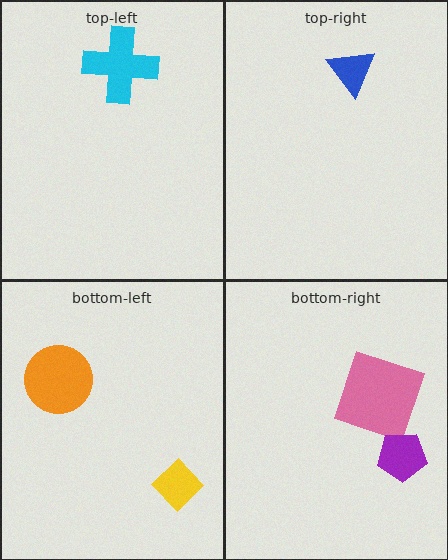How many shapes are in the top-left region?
1.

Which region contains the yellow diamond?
The bottom-left region.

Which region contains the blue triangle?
The top-right region.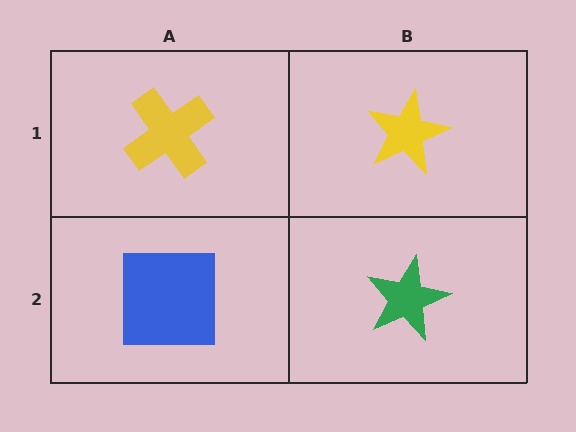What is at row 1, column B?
A yellow star.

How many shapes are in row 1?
2 shapes.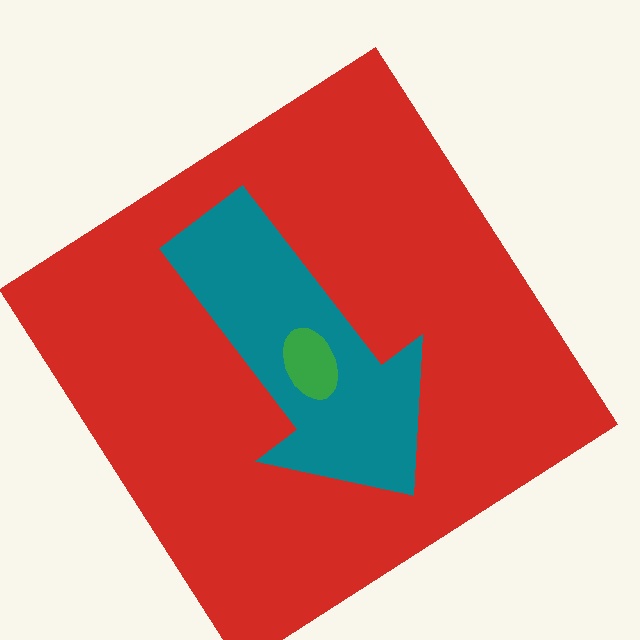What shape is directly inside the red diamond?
The teal arrow.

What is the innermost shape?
The green ellipse.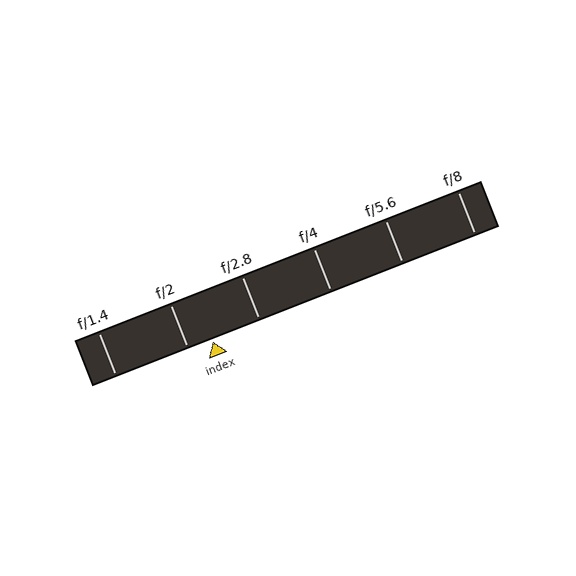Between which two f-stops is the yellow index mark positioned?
The index mark is between f/2 and f/2.8.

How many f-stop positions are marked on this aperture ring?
There are 6 f-stop positions marked.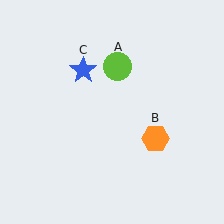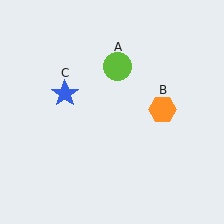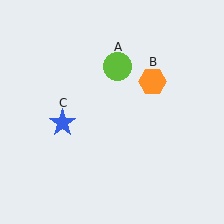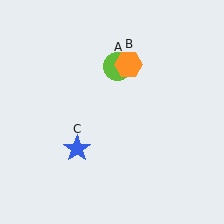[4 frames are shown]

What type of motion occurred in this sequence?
The orange hexagon (object B), blue star (object C) rotated counterclockwise around the center of the scene.